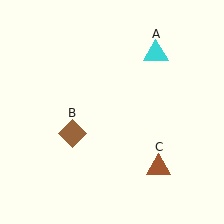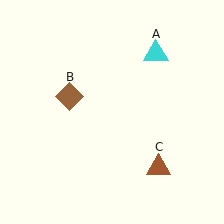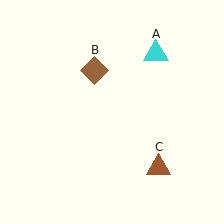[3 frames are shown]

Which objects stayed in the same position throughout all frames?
Cyan triangle (object A) and brown triangle (object C) remained stationary.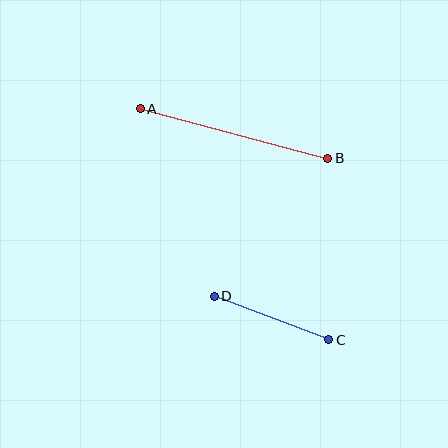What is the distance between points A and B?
The distance is approximately 194 pixels.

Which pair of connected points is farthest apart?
Points A and B are farthest apart.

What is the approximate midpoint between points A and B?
The midpoint is at approximately (234, 133) pixels.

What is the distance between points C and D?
The distance is approximately 123 pixels.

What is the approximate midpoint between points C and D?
The midpoint is at approximately (271, 318) pixels.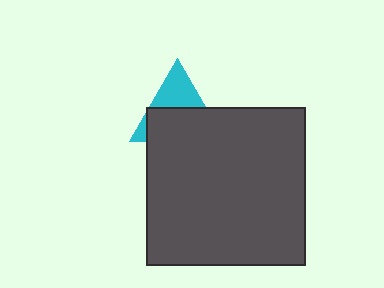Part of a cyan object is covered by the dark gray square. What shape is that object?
It is a triangle.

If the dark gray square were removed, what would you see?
You would see the complete cyan triangle.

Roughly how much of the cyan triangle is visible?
A small part of it is visible (roughly 41%).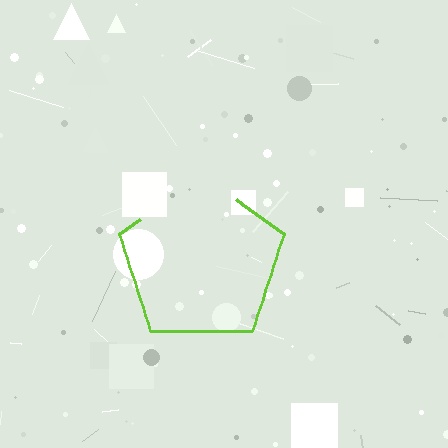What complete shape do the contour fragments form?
The contour fragments form a pentagon.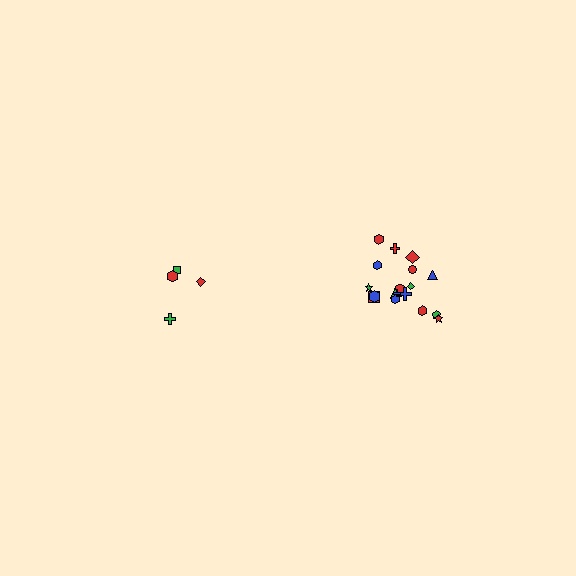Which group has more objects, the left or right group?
The right group.